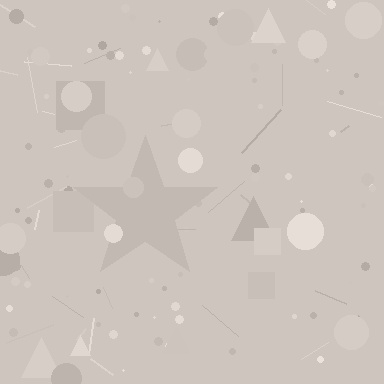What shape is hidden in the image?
A star is hidden in the image.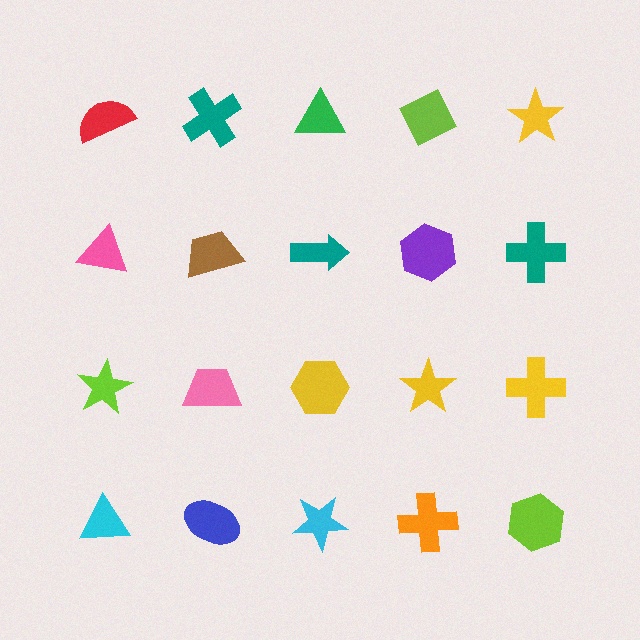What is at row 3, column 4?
A yellow star.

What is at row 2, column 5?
A teal cross.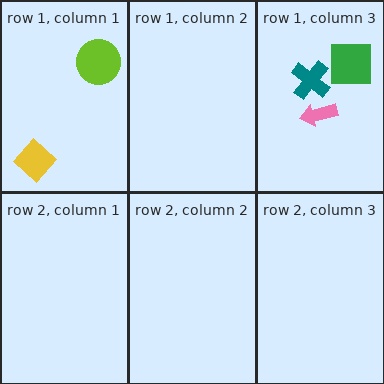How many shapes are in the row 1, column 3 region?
3.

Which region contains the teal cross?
The row 1, column 3 region.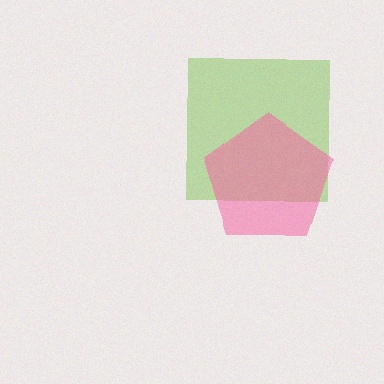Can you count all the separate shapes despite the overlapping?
Yes, there are 2 separate shapes.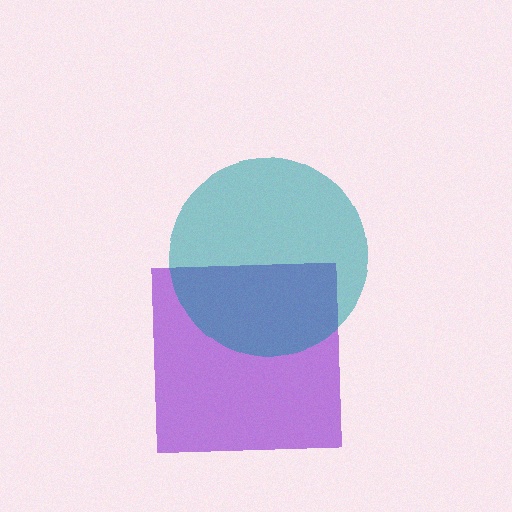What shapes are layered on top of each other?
The layered shapes are: a purple square, a teal circle.